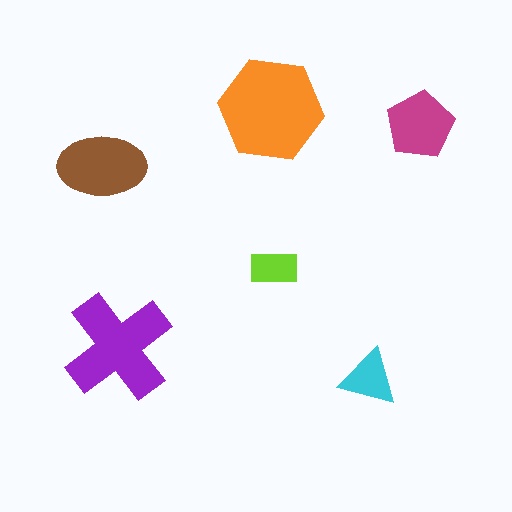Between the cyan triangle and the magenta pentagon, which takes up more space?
The magenta pentagon.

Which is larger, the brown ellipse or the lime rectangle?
The brown ellipse.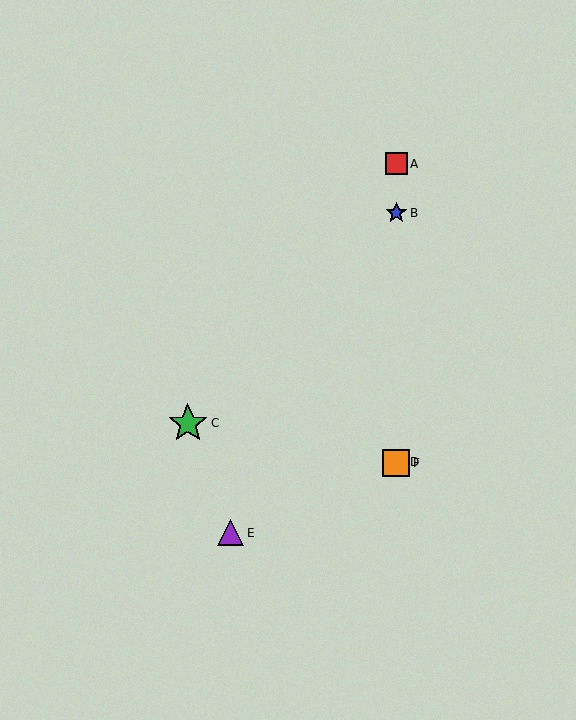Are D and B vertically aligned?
Yes, both are at x≈396.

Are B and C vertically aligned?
No, B is at x≈396 and C is at x≈188.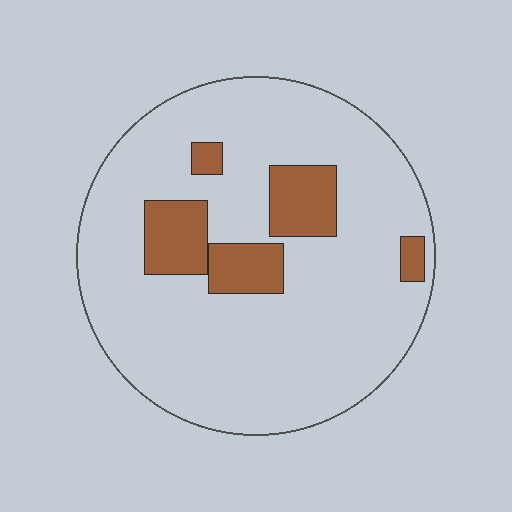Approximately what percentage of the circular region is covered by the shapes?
Approximately 15%.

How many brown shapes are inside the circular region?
5.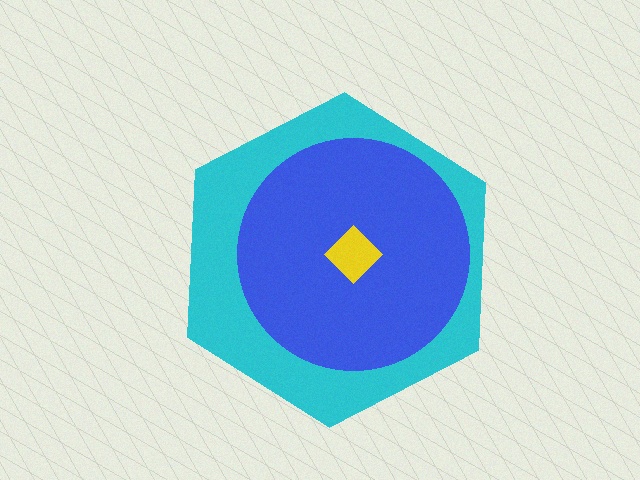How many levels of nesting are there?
3.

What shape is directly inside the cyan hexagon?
The blue circle.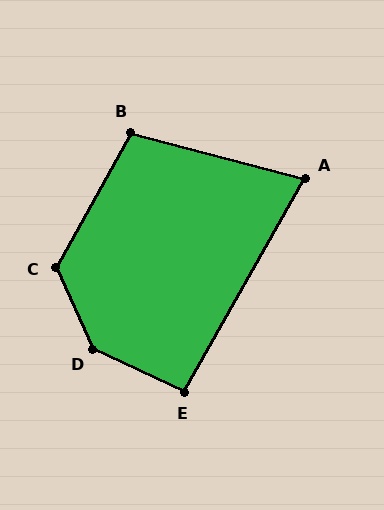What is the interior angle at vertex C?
Approximately 126 degrees (obtuse).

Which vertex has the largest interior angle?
D, at approximately 139 degrees.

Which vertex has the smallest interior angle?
A, at approximately 75 degrees.